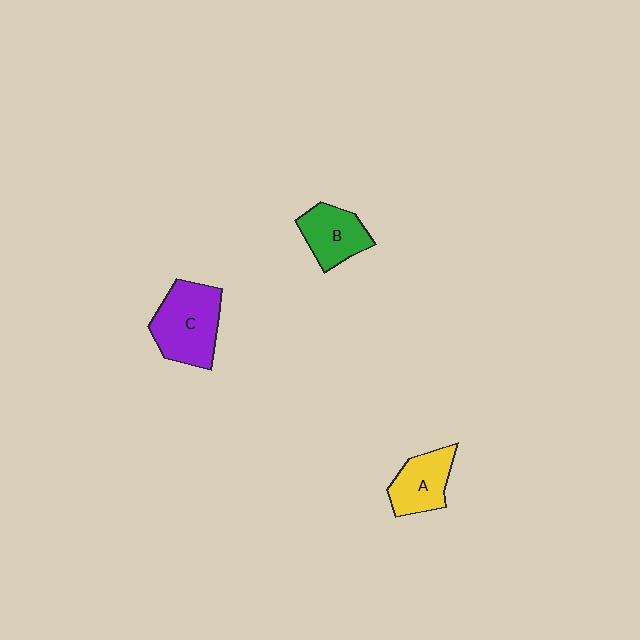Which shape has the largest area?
Shape C (purple).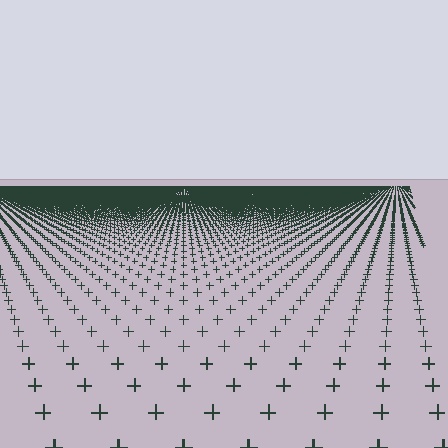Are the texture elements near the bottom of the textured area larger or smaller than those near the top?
Larger. Near the bottom, elements are closer to the viewer and appear at a bigger on-screen size.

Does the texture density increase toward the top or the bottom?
Density increases toward the top.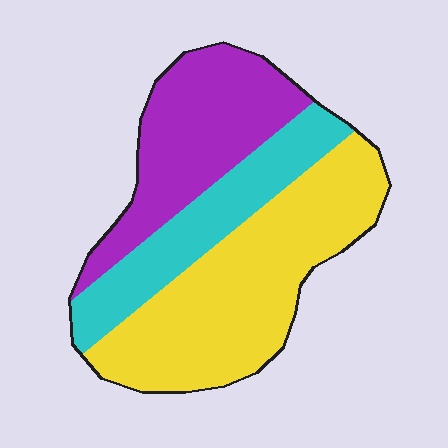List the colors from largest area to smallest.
From largest to smallest: yellow, purple, cyan.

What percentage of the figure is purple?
Purple covers around 30% of the figure.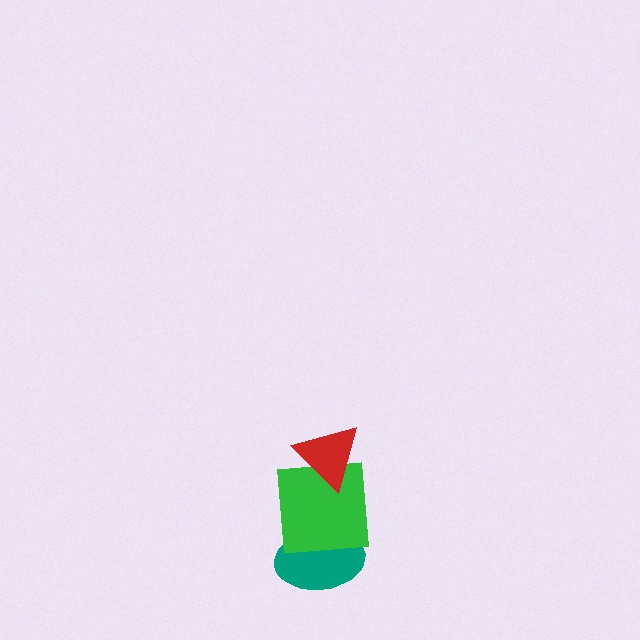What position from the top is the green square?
The green square is 2nd from the top.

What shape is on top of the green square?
The red triangle is on top of the green square.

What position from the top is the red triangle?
The red triangle is 1st from the top.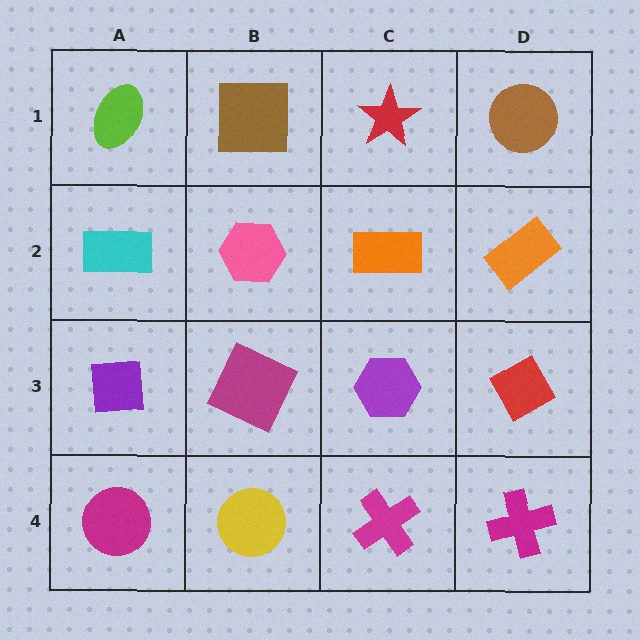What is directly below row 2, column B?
A magenta square.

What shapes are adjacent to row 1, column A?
A cyan rectangle (row 2, column A), a brown square (row 1, column B).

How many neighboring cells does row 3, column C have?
4.